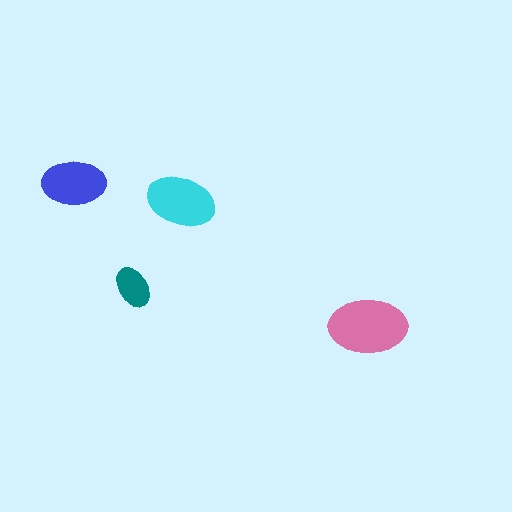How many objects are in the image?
There are 4 objects in the image.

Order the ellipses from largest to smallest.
the pink one, the cyan one, the blue one, the teal one.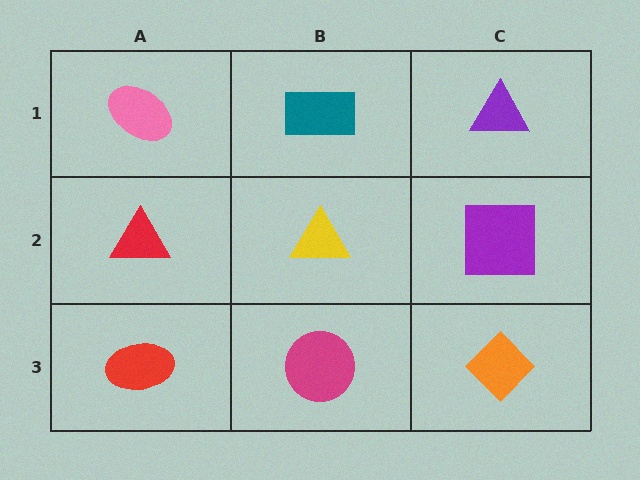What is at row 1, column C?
A purple triangle.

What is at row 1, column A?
A pink ellipse.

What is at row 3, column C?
An orange diamond.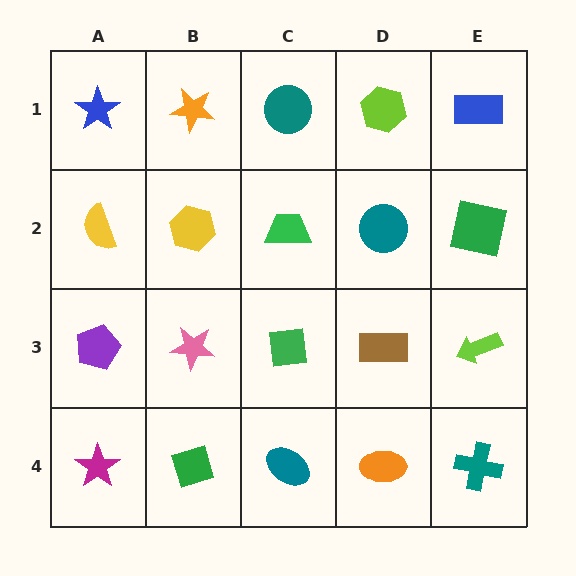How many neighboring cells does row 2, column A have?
3.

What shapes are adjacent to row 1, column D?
A teal circle (row 2, column D), a teal circle (row 1, column C), a blue rectangle (row 1, column E).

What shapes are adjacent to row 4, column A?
A purple pentagon (row 3, column A), a green diamond (row 4, column B).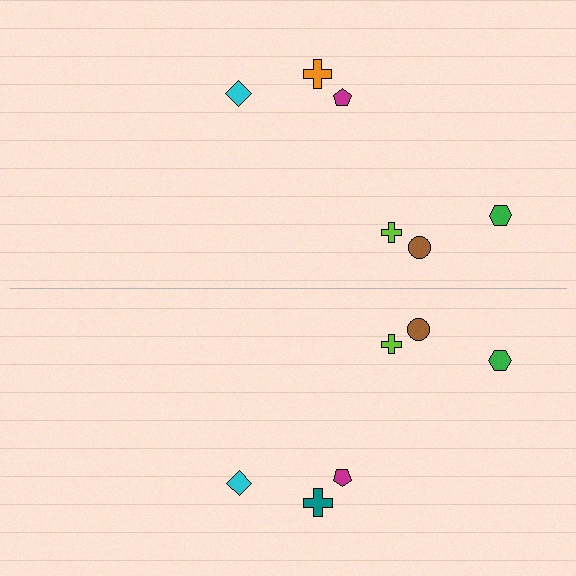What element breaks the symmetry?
The teal cross on the bottom side breaks the symmetry — its mirror counterpart is orange.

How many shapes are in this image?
There are 12 shapes in this image.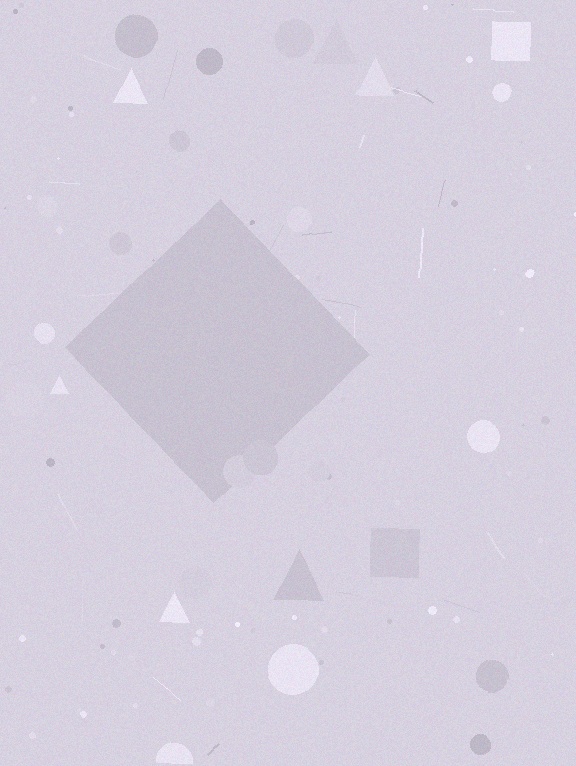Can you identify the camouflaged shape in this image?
The camouflaged shape is a diamond.